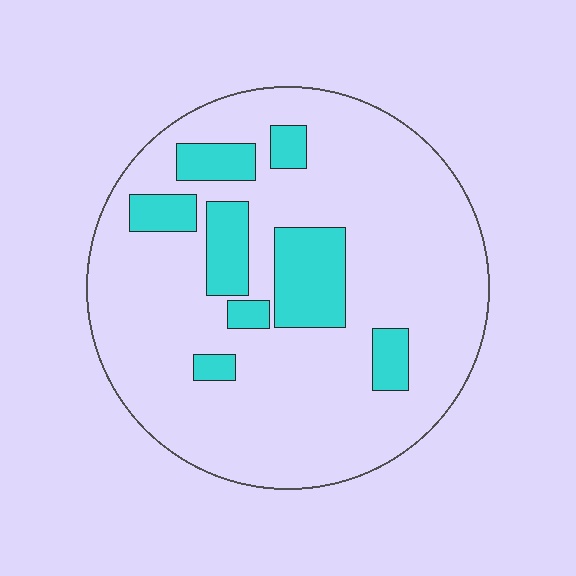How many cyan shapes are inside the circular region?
8.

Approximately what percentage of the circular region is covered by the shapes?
Approximately 20%.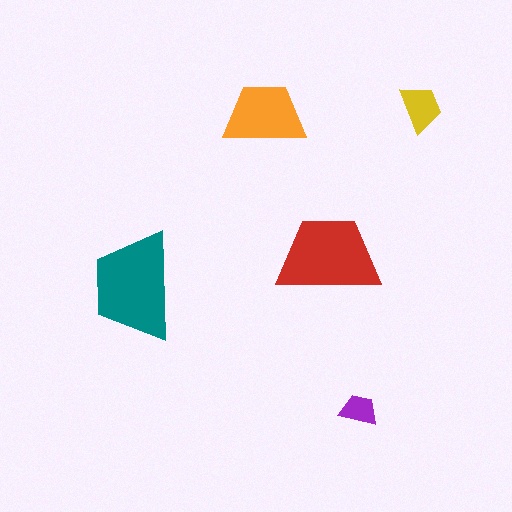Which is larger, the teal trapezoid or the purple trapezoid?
The teal one.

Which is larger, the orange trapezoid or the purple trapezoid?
The orange one.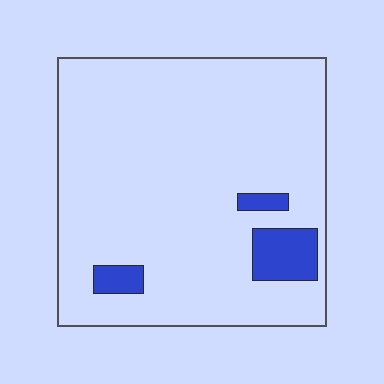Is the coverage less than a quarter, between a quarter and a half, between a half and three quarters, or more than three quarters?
Less than a quarter.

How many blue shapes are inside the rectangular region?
3.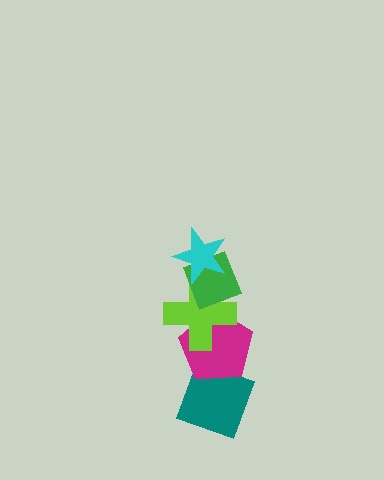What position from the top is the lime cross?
The lime cross is 3rd from the top.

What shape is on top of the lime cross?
The green diamond is on top of the lime cross.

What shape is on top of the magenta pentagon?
The lime cross is on top of the magenta pentagon.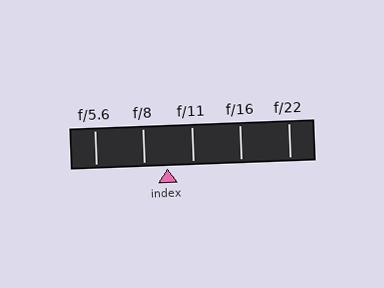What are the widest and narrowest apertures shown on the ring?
The widest aperture shown is f/5.6 and the narrowest is f/22.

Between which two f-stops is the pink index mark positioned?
The index mark is between f/8 and f/11.